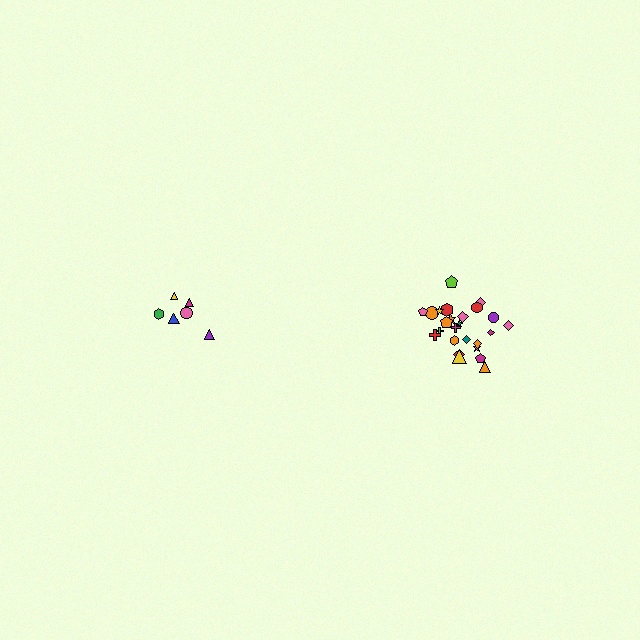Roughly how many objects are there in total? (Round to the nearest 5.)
Roughly 30 objects in total.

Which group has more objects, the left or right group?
The right group.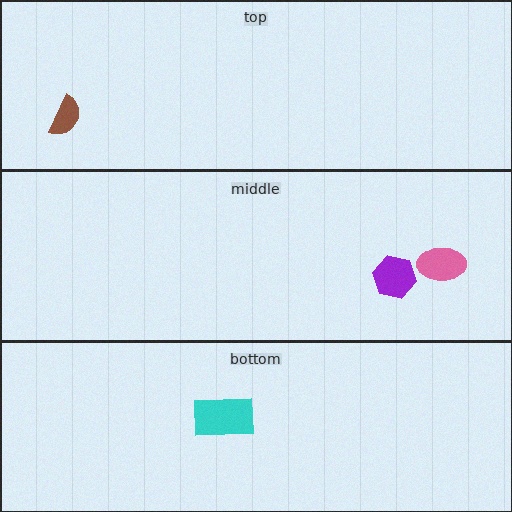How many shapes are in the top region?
1.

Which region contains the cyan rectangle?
The bottom region.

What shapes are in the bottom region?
The cyan rectangle.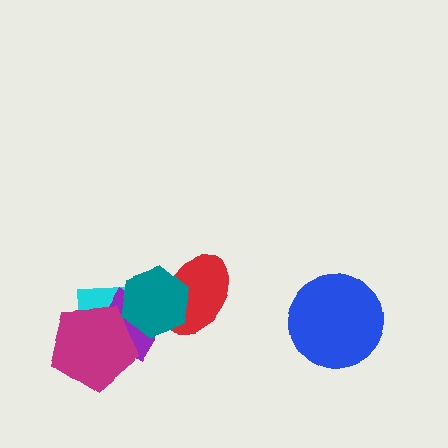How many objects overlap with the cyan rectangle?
3 objects overlap with the cyan rectangle.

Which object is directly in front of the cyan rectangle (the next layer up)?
The purple diamond is directly in front of the cyan rectangle.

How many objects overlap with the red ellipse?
1 object overlaps with the red ellipse.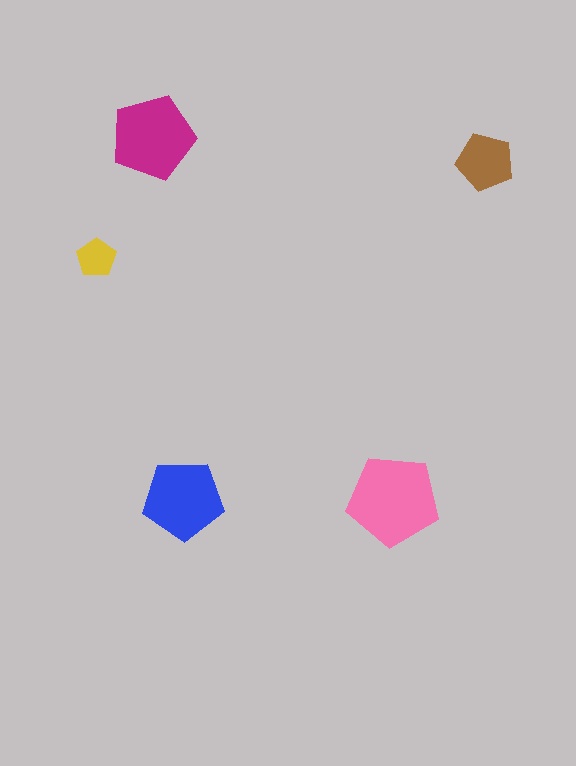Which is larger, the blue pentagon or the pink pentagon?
The pink one.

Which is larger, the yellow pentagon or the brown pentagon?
The brown one.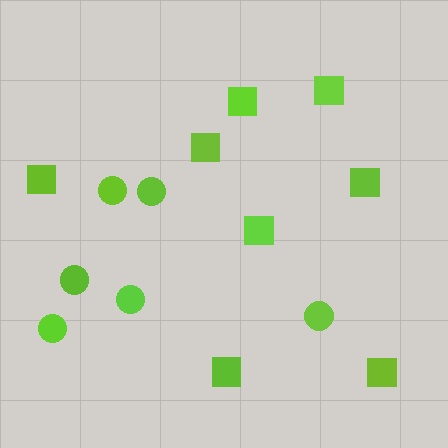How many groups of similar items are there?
There are 2 groups: one group of circles (6) and one group of squares (8).